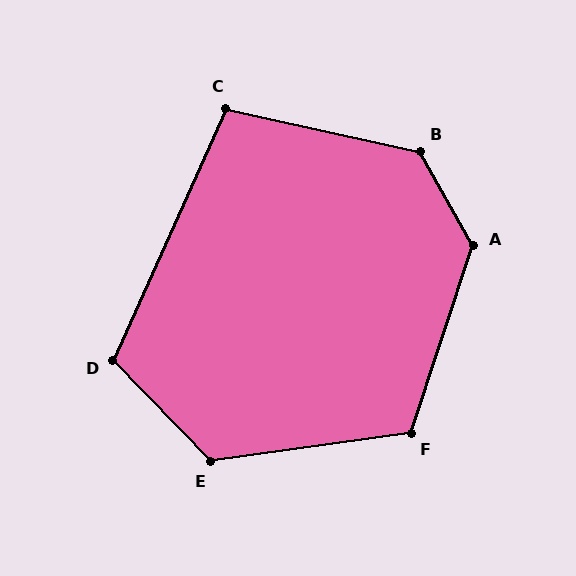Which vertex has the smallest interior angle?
C, at approximately 102 degrees.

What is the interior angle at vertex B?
Approximately 132 degrees (obtuse).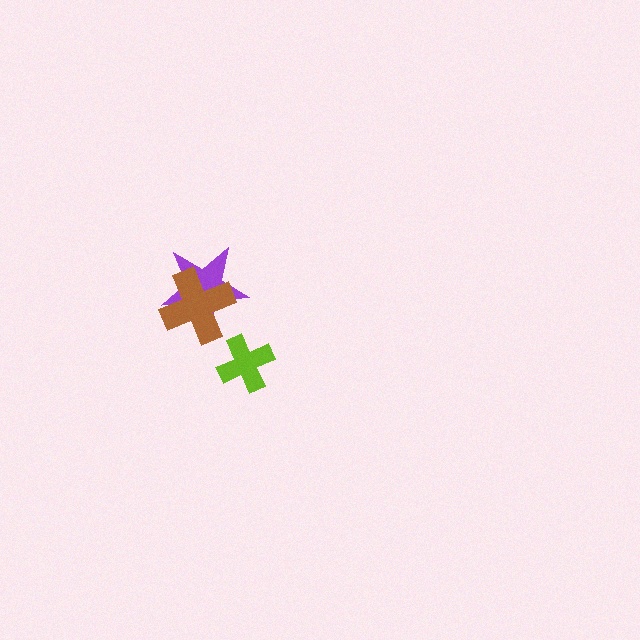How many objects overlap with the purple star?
1 object overlaps with the purple star.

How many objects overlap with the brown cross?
1 object overlaps with the brown cross.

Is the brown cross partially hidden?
No, no other shape covers it.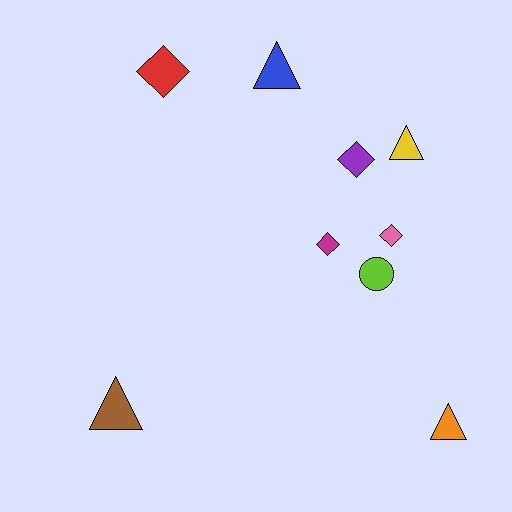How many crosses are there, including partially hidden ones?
There are no crosses.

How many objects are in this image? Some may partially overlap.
There are 9 objects.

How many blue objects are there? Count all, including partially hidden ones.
There is 1 blue object.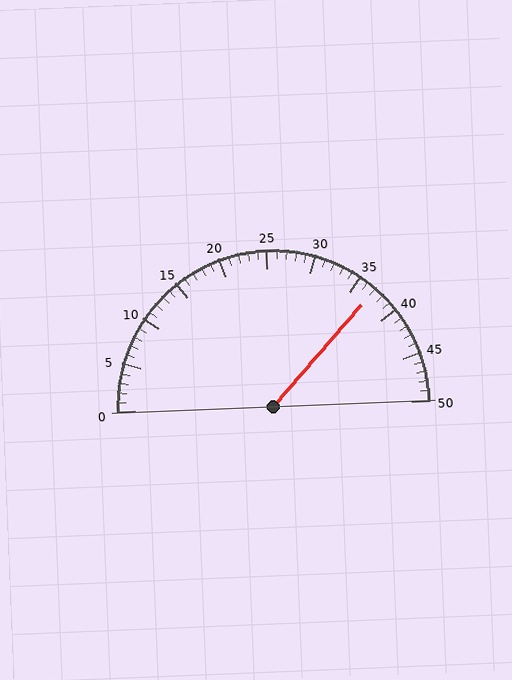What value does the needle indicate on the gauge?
The needle indicates approximately 37.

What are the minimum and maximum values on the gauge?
The gauge ranges from 0 to 50.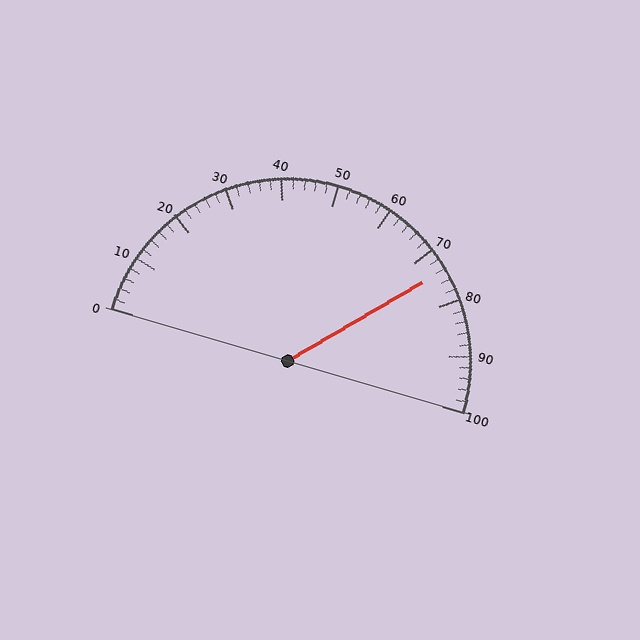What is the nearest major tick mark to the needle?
The nearest major tick mark is 70.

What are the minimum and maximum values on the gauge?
The gauge ranges from 0 to 100.